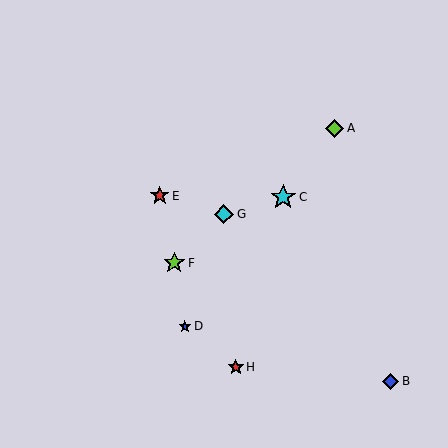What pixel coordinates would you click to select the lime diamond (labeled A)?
Click at (335, 128) to select the lime diamond A.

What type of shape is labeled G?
Shape G is a cyan diamond.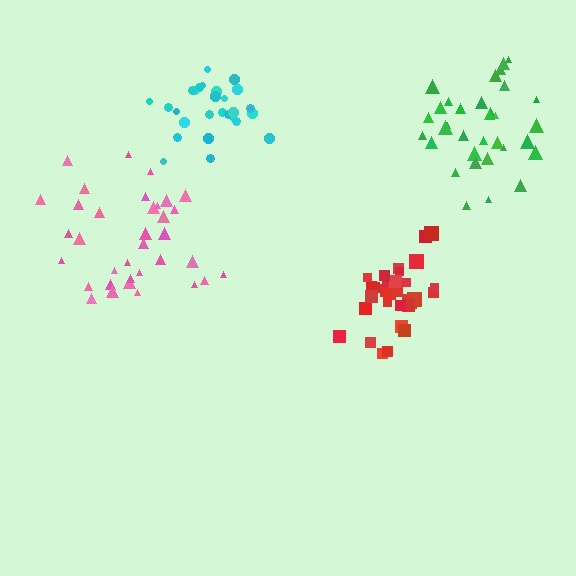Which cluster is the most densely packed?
Red.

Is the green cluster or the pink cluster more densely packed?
Green.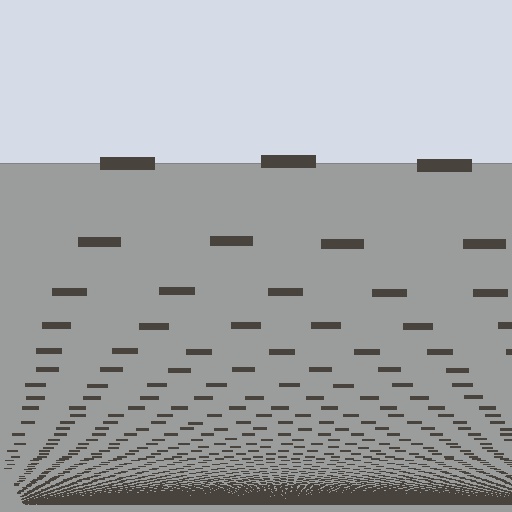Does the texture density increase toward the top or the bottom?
Density increases toward the bottom.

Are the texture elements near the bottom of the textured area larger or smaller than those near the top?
Smaller. The gradient is inverted — elements near the bottom are smaller and denser.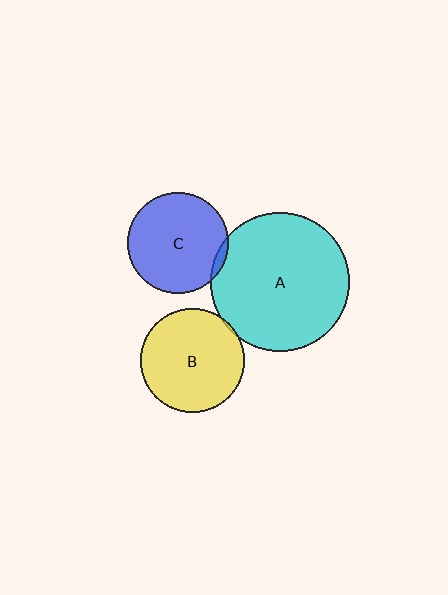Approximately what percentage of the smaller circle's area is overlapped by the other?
Approximately 5%.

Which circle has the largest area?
Circle A (cyan).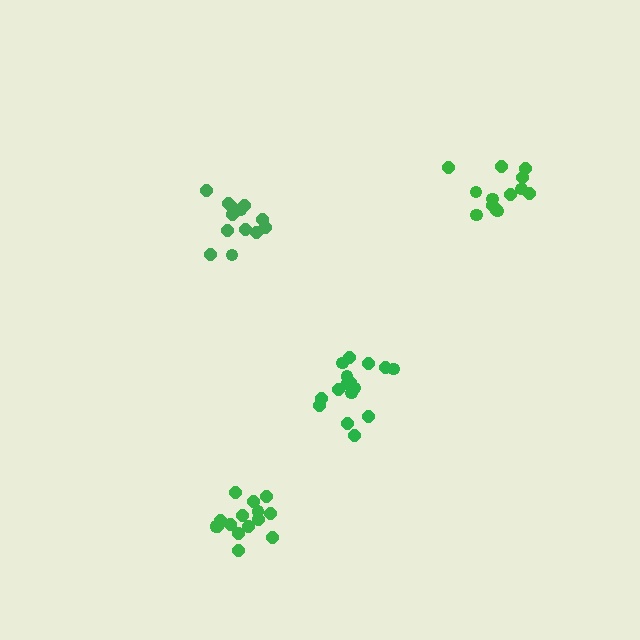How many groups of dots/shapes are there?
There are 4 groups.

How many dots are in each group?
Group 1: 13 dots, Group 2: 15 dots, Group 3: 16 dots, Group 4: 14 dots (58 total).